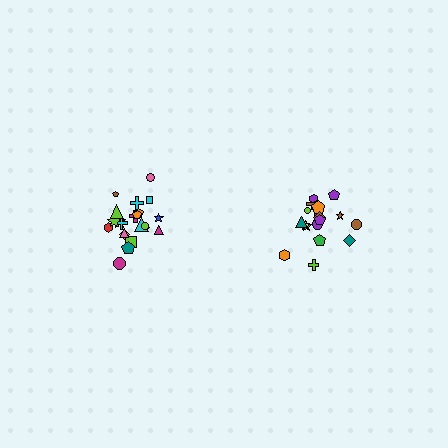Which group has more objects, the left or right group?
The left group.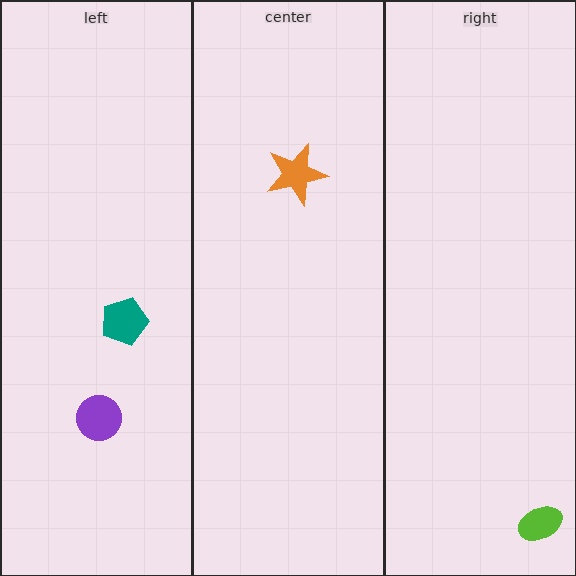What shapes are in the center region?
The orange star.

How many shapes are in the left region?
2.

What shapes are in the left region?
The teal pentagon, the purple circle.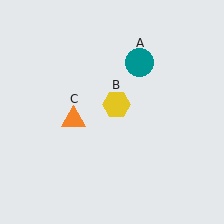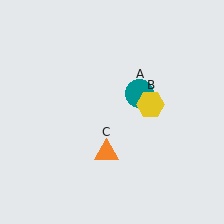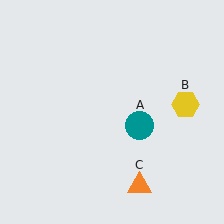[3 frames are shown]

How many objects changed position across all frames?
3 objects changed position: teal circle (object A), yellow hexagon (object B), orange triangle (object C).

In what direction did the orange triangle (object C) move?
The orange triangle (object C) moved down and to the right.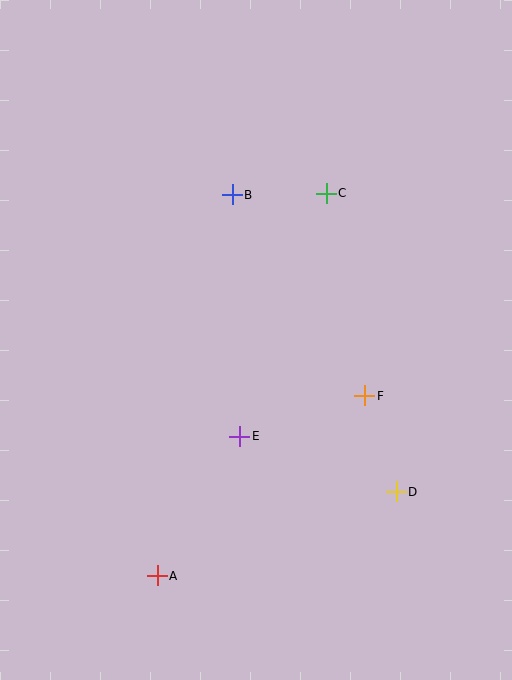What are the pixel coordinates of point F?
Point F is at (365, 396).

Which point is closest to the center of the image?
Point E at (240, 436) is closest to the center.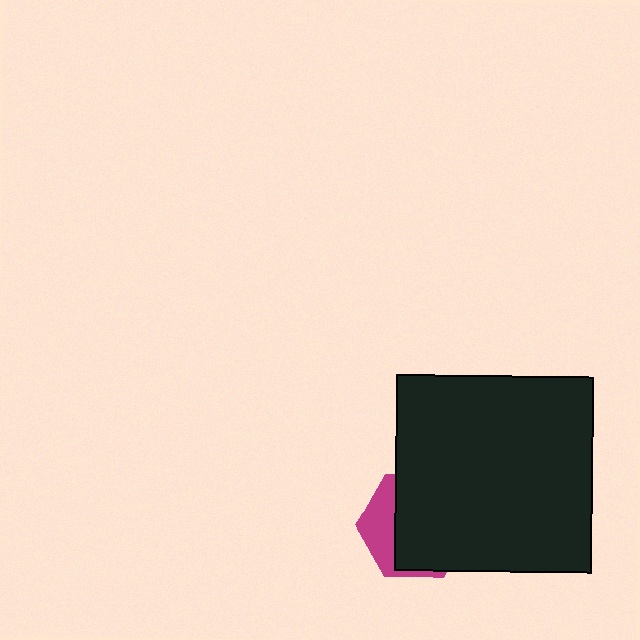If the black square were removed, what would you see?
You would see the complete magenta hexagon.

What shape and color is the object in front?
The object in front is a black square.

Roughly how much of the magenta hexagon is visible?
A small part of it is visible (roughly 31%).